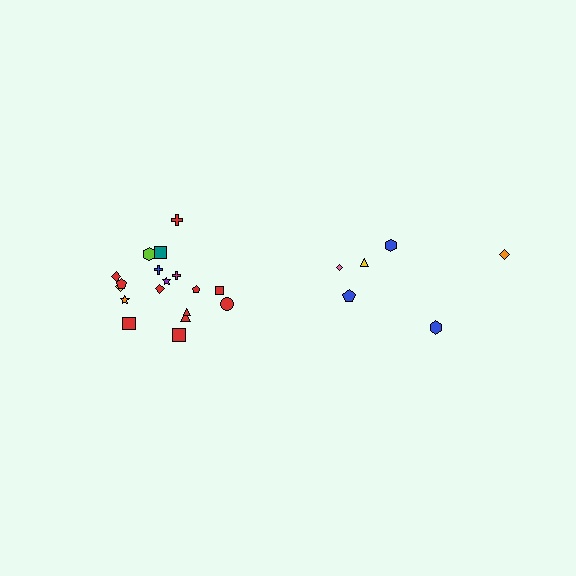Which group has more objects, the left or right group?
The left group.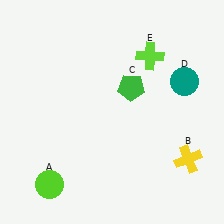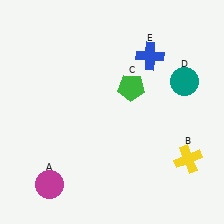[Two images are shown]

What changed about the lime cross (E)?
In Image 1, E is lime. In Image 2, it changed to blue.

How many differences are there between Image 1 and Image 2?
There are 2 differences between the two images.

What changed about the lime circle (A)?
In Image 1, A is lime. In Image 2, it changed to magenta.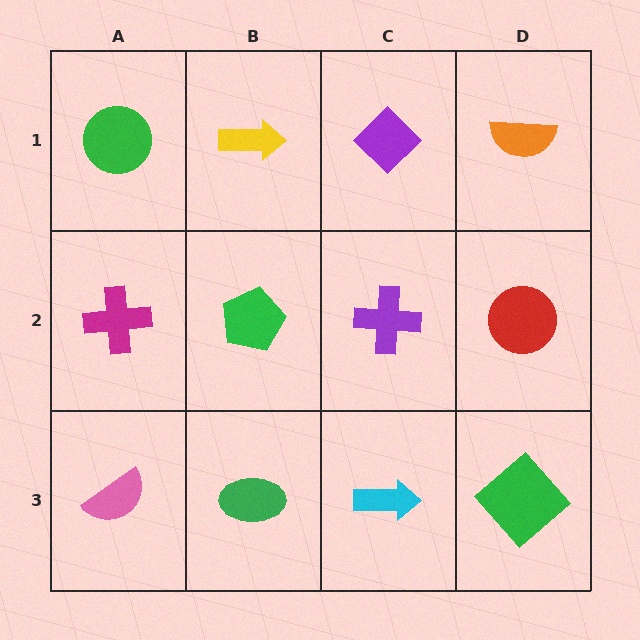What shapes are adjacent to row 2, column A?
A green circle (row 1, column A), a pink semicircle (row 3, column A), a green pentagon (row 2, column B).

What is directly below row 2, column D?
A green diamond.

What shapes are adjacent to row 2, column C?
A purple diamond (row 1, column C), a cyan arrow (row 3, column C), a green pentagon (row 2, column B), a red circle (row 2, column D).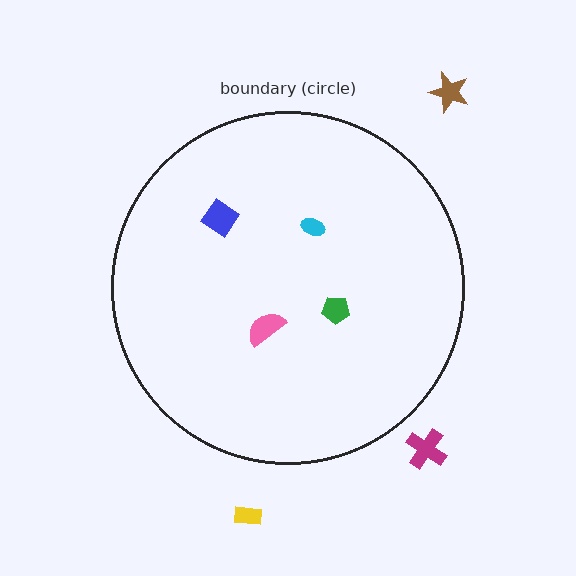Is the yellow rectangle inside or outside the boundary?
Outside.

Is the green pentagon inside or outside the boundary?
Inside.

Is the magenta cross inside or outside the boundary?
Outside.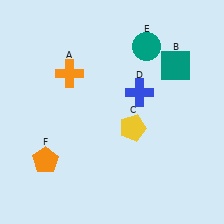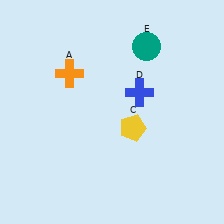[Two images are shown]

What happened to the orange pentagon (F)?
The orange pentagon (F) was removed in Image 2. It was in the bottom-left area of Image 1.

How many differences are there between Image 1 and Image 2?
There are 2 differences between the two images.